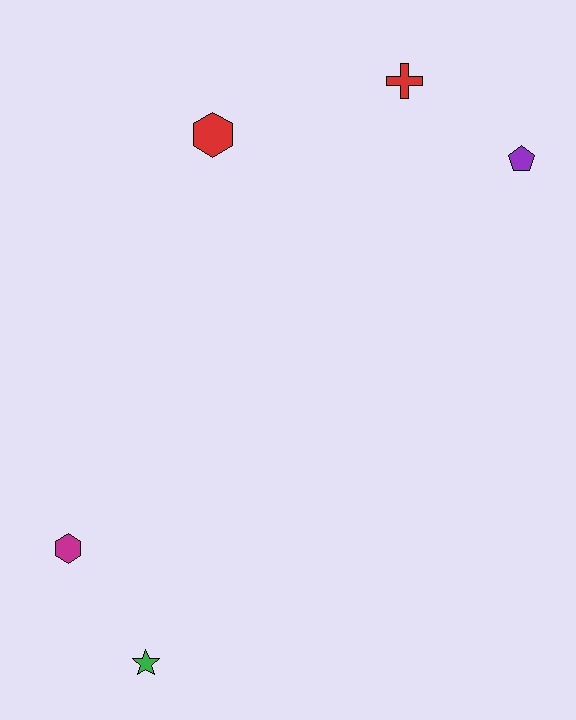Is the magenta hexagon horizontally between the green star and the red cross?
No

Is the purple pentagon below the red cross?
Yes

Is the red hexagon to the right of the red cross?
No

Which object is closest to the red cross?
The purple pentagon is closest to the red cross.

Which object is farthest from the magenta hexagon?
The purple pentagon is farthest from the magenta hexagon.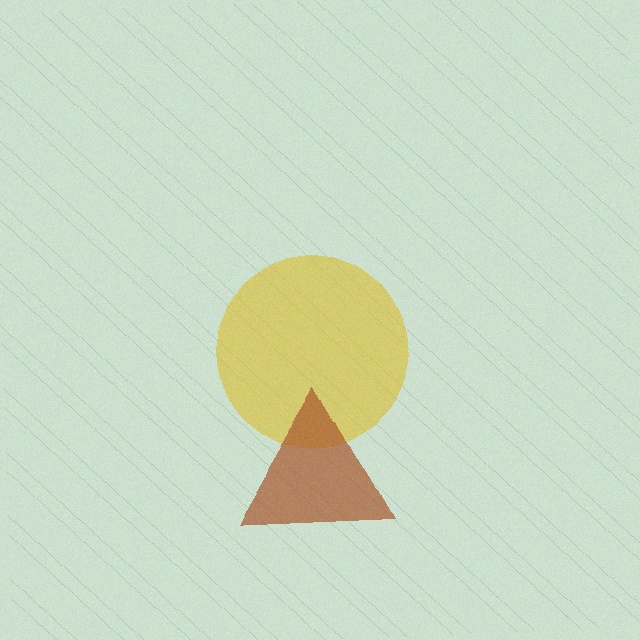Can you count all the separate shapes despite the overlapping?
Yes, there are 2 separate shapes.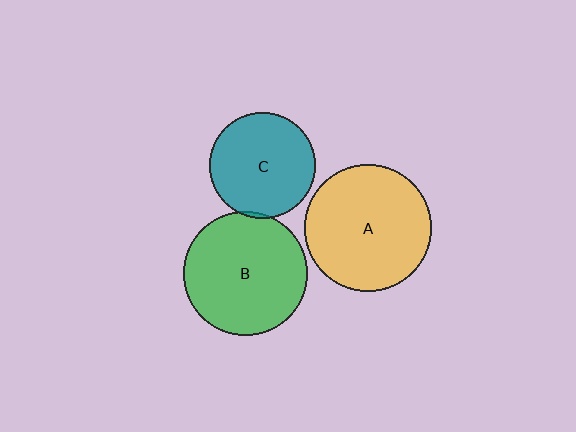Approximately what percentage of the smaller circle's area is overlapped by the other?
Approximately 5%.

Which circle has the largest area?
Circle A (yellow).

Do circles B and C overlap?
Yes.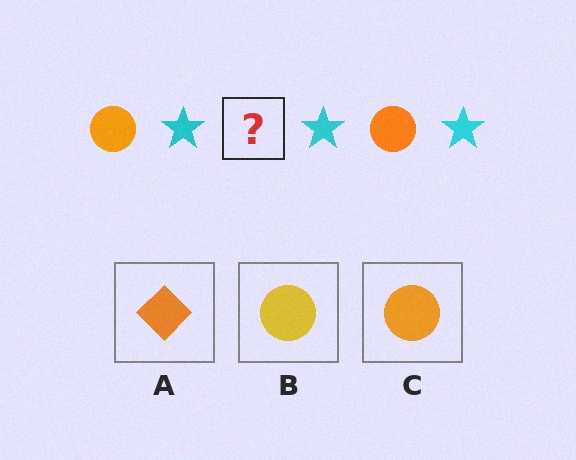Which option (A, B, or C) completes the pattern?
C.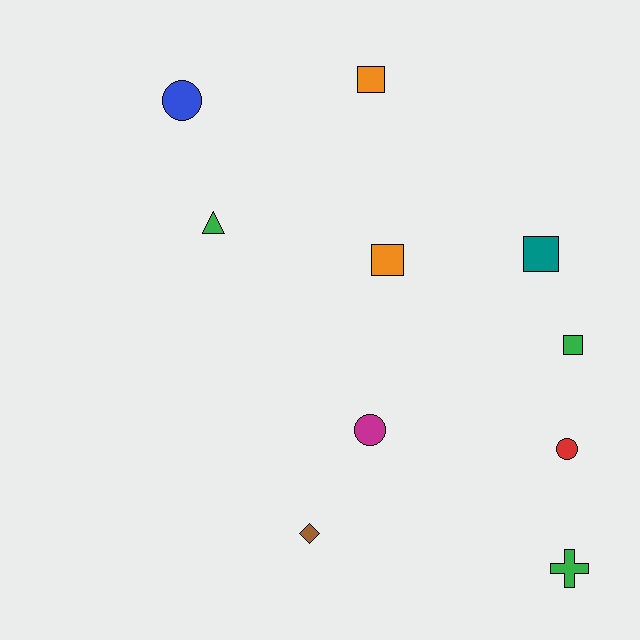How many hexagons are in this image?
There are no hexagons.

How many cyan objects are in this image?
There are no cyan objects.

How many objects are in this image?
There are 10 objects.